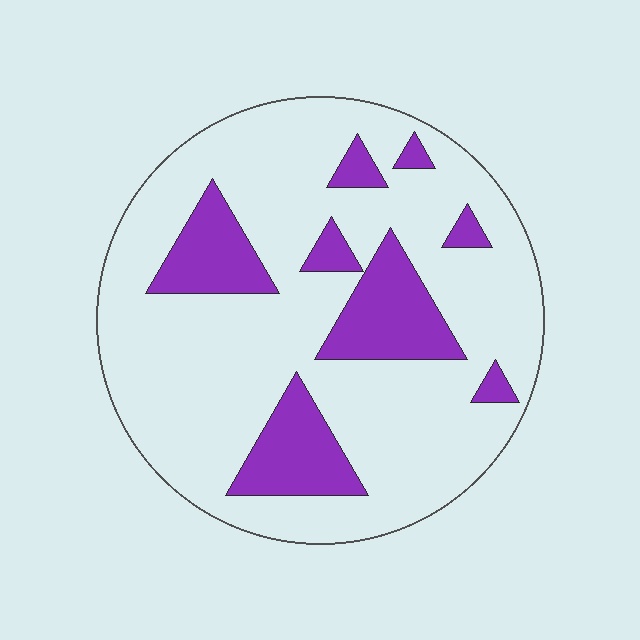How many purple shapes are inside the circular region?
8.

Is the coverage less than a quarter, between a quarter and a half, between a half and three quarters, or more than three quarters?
Less than a quarter.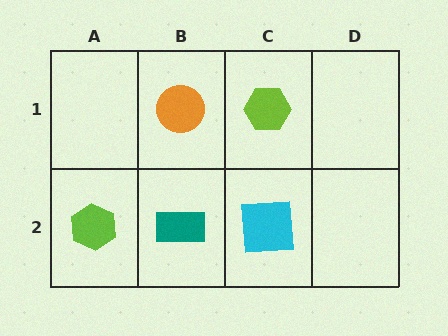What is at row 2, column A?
A lime hexagon.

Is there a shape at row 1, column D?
No, that cell is empty.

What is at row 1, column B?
An orange circle.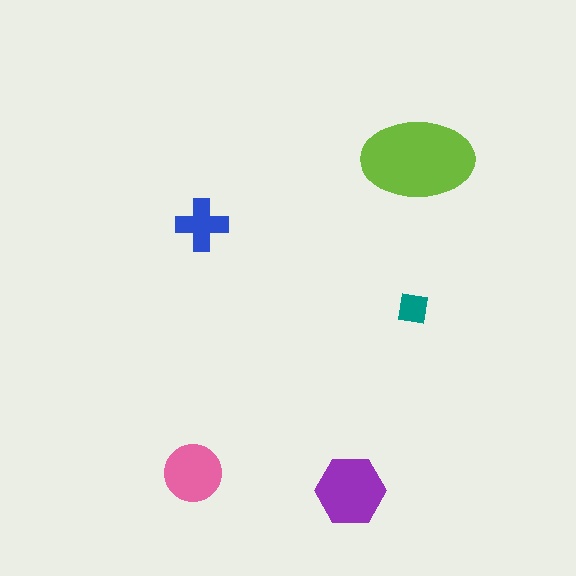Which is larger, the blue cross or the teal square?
The blue cross.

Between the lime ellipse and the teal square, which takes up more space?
The lime ellipse.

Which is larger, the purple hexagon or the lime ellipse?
The lime ellipse.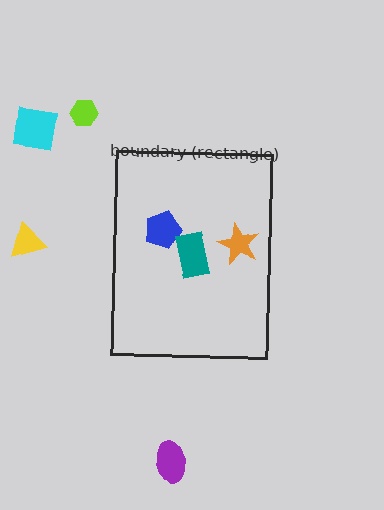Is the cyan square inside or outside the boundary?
Outside.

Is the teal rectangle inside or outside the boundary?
Inside.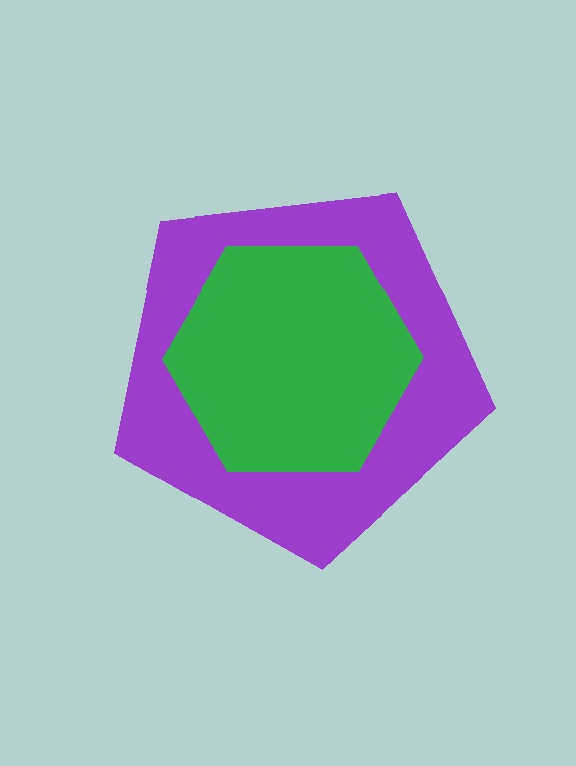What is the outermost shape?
The purple pentagon.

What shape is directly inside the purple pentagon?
The green hexagon.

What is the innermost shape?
The green hexagon.